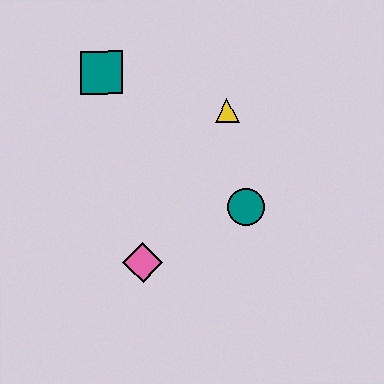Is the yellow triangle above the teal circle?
Yes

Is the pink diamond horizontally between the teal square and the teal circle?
Yes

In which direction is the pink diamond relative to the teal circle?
The pink diamond is to the left of the teal circle.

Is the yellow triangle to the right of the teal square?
Yes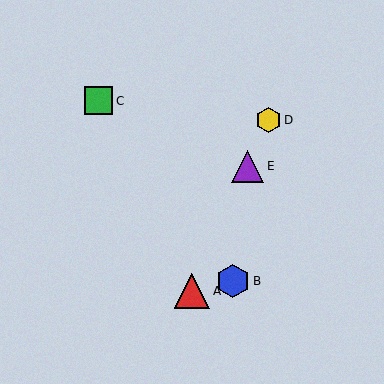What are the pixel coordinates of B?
Object B is at (233, 281).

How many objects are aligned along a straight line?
3 objects (A, D, E) are aligned along a straight line.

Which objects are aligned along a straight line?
Objects A, D, E are aligned along a straight line.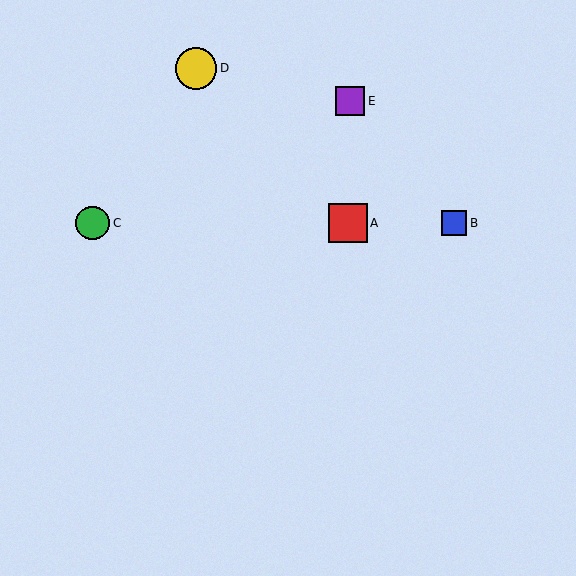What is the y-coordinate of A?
Object A is at y≈223.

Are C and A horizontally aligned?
Yes, both are at y≈223.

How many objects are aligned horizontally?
3 objects (A, B, C) are aligned horizontally.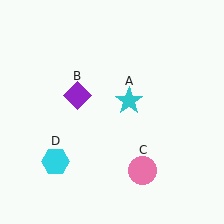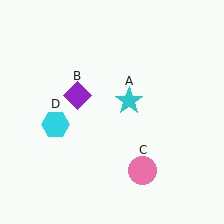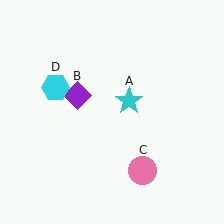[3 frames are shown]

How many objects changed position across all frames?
1 object changed position: cyan hexagon (object D).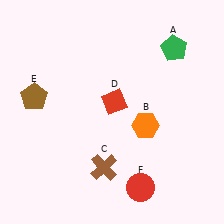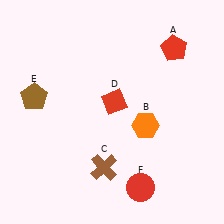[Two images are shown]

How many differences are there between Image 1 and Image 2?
There is 1 difference between the two images.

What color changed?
The pentagon (A) changed from green in Image 1 to red in Image 2.